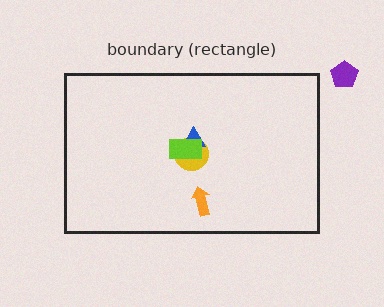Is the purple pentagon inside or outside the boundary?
Outside.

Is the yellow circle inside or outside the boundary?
Inside.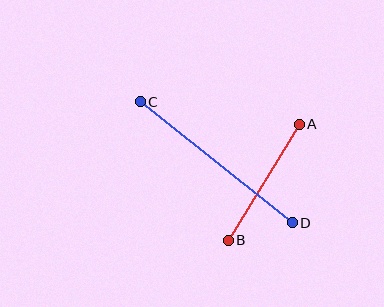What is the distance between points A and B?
The distance is approximately 136 pixels.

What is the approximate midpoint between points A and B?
The midpoint is at approximately (264, 183) pixels.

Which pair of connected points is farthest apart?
Points C and D are farthest apart.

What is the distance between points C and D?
The distance is approximately 194 pixels.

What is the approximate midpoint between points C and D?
The midpoint is at approximately (216, 162) pixels.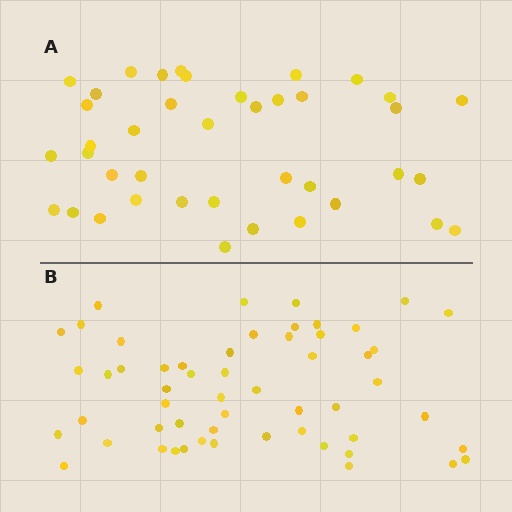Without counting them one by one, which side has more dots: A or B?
Region B (the bottom region) has more dots.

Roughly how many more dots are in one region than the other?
Region B has approximately 15 more dots than region A.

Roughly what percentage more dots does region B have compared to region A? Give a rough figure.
About 40% more.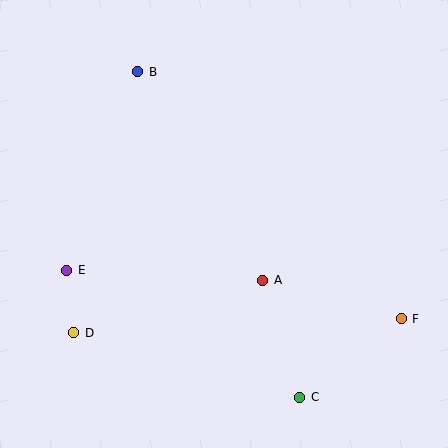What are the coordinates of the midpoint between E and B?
The midpoint between E and B is at (102, 171).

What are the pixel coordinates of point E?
Point E is at (67, 271).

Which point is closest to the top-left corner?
Point B is closest to the top-left corner.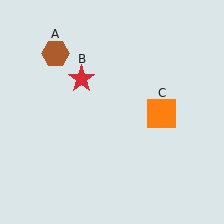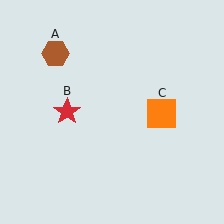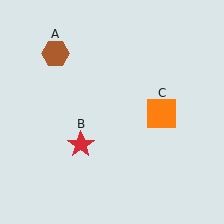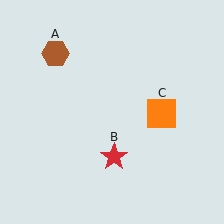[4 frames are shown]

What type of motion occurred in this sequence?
The red star (object B) rotated counterclockwise around the center of the scene.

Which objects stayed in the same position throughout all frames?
Brown hexagon (object A) and orange square (object C) remained stationary.